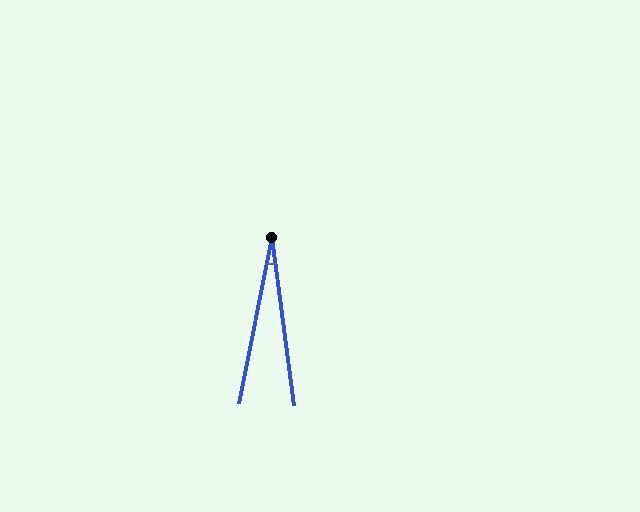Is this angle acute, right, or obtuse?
It is acute.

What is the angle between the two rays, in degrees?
Approximately 19 degrees.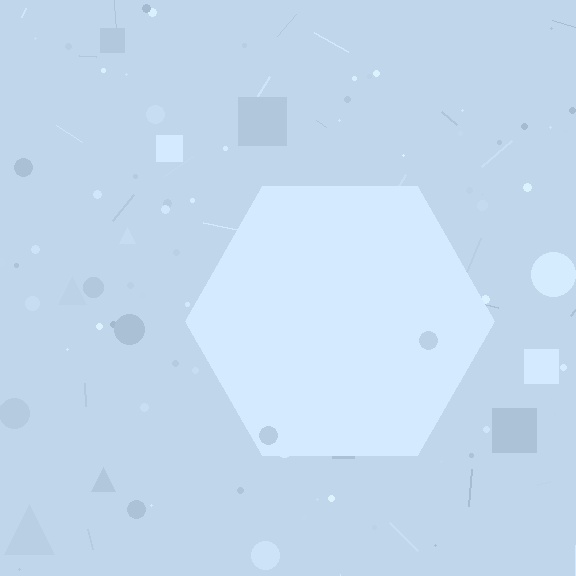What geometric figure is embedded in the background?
A hexagon is embedded in the background.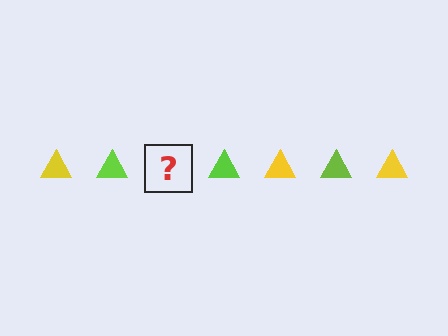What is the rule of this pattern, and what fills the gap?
The rule is that the pattern cycles through yellow, lime triangles. The gap should be filled with a yellow triangle.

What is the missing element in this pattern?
The missing element is a yellow triangle.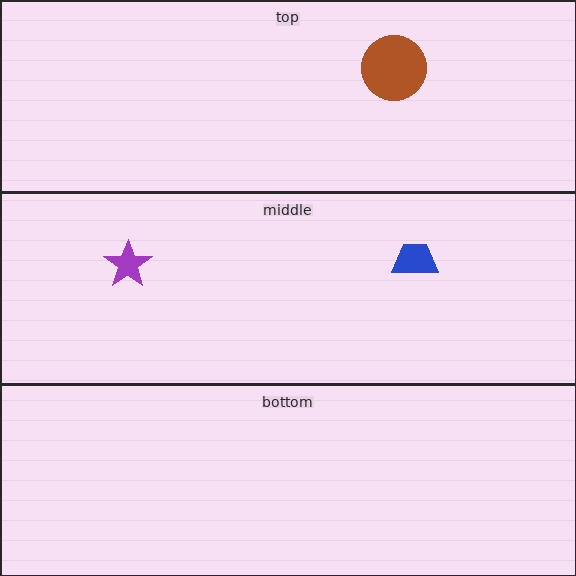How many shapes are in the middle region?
2.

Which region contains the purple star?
The middle region.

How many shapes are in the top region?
1.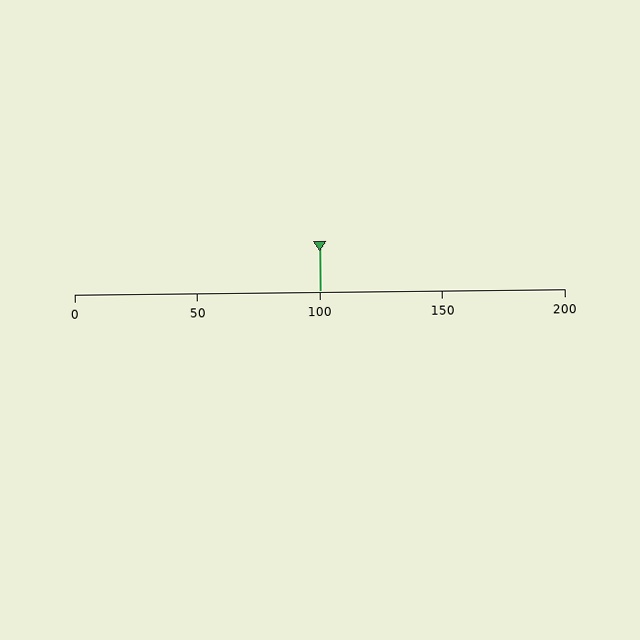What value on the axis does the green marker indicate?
The marker indicates approximately 100.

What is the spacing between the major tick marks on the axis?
The major ticks are spaced 50 apart.